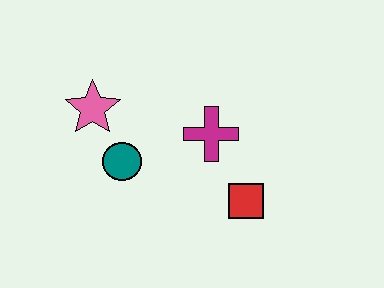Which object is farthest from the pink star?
The red square is farthest from the pink star.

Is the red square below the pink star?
Yes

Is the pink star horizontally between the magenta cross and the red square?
No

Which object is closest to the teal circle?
The pink star is closest to the teal circle.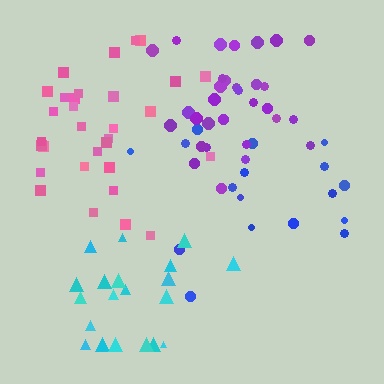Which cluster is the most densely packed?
Purple.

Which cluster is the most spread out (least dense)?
Blue.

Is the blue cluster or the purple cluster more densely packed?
Purple.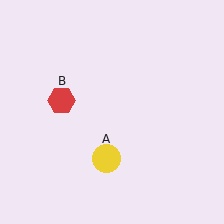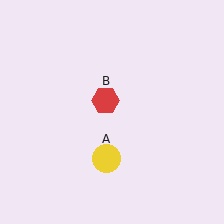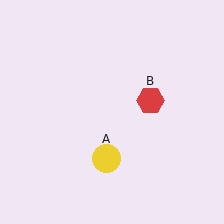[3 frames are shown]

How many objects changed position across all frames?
1 object changed position: red hexagon (object B).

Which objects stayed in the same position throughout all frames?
Yellow circle (object A) remained stationary.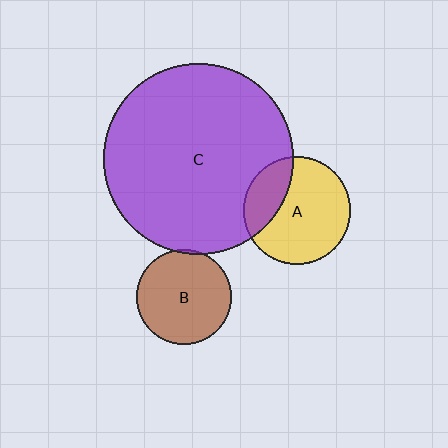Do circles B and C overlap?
Yes.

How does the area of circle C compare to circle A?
Approximately 3.1 times.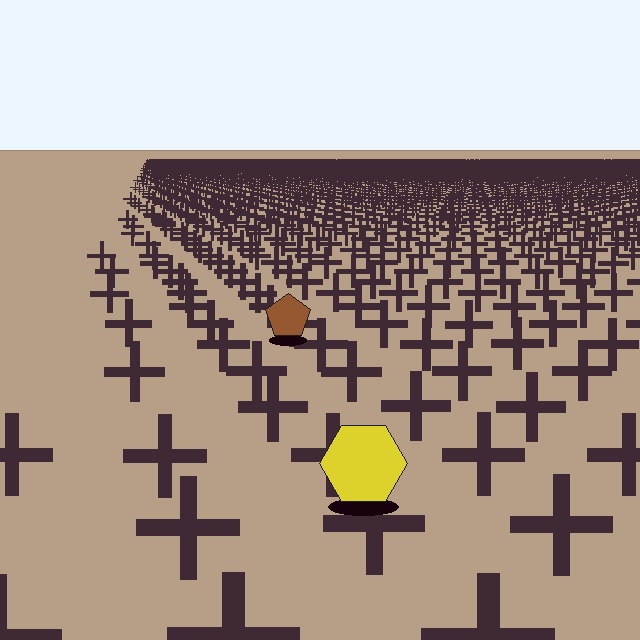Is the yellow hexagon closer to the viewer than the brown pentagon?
Yes. The yellow hexagon is closer — you can tell from the texture gradient: the ground texture is coarser near it.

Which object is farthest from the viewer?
The brown pentagon is farthest from the viewer. It appears smaller and the ground texture around it is denser.